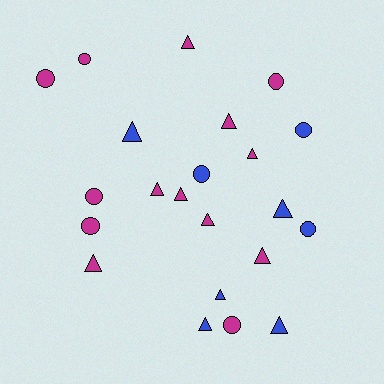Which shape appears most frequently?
Triangle, with 13 objects.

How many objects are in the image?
There are 22 objects.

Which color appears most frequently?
Magenta, with 14 objects.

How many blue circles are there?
There are 3 blue circles.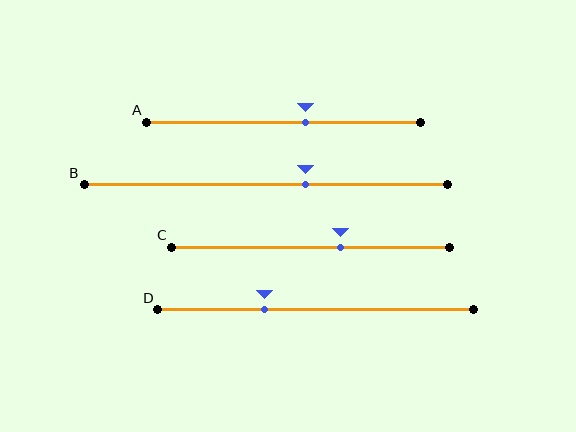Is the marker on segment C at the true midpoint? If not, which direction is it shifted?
No, the marker on segment C is shifted to the right by about 11% of the segment length.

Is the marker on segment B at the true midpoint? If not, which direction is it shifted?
No, the marker on segment B is shifted to the right by about 11% of the segment length.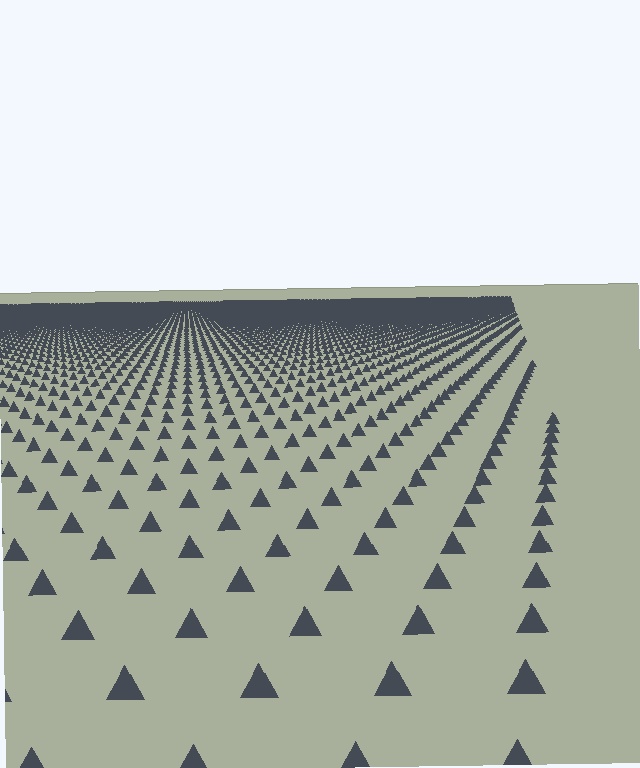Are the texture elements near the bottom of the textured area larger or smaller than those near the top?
Larger. Near the bottom, elements are closer to the viewer and appear at a bigger on-screen size.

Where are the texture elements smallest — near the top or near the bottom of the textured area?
Near the top.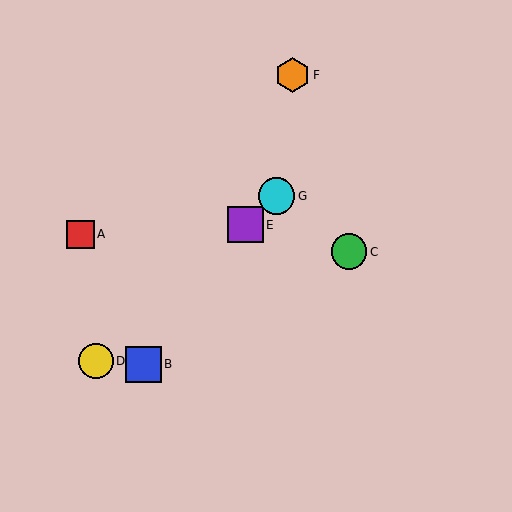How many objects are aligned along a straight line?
3 objects (D, E, G) are aligned along a straight line.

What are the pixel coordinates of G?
Object G is at (277, 196).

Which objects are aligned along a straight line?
Objects D, E, G are aligned along a straight line.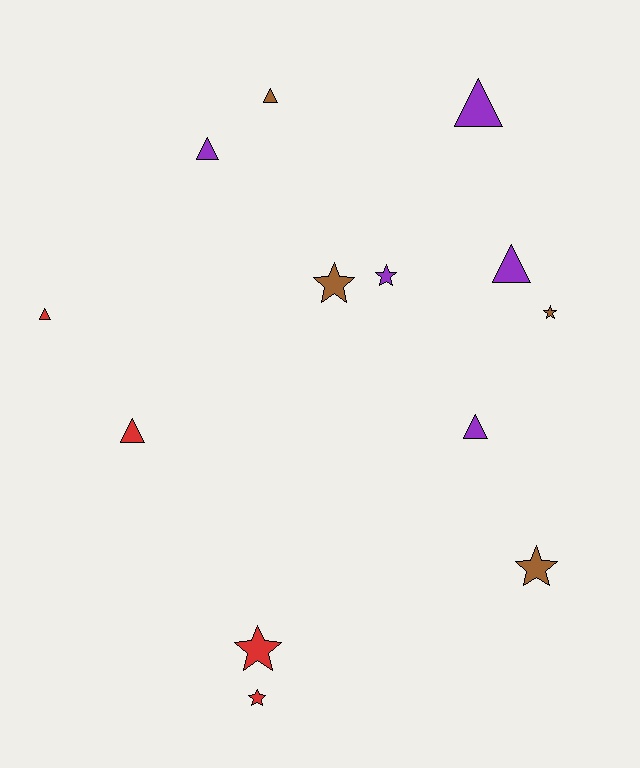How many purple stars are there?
There is 1 purple star.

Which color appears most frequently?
Purple, with 5 objects.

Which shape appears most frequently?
Triangle, with 7 objects.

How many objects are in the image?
There are 13 objects.